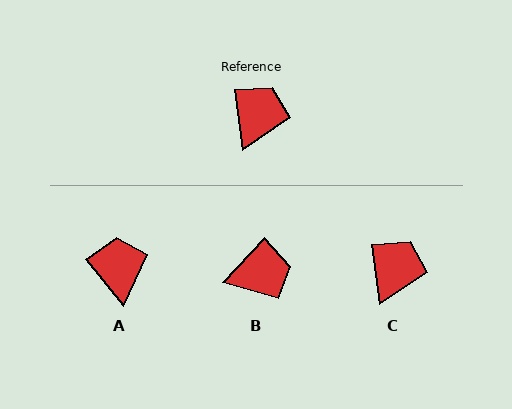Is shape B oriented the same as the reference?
No, it is off by about 51 degrees.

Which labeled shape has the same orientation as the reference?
C.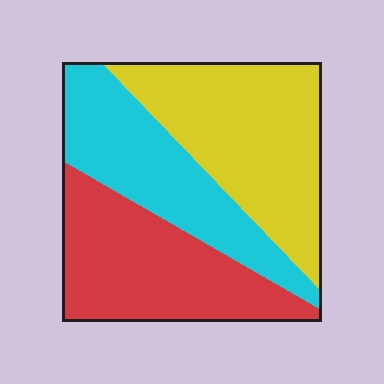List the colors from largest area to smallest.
From largest to smallest: yellow, red, cyan.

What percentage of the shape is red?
Red takes up about one third (1/3) of the shape.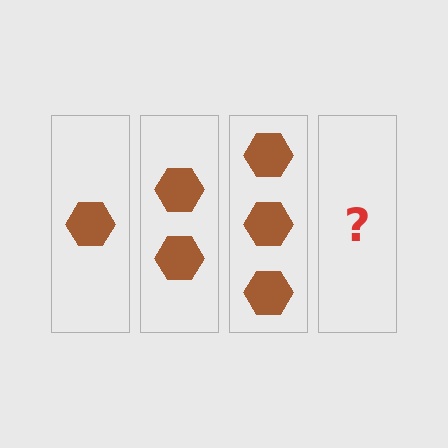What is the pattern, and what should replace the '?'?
The pattern is that each step adds one more hexagon. The '?' should be 4 hexagons.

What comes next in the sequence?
The next element should be 4 hexagons.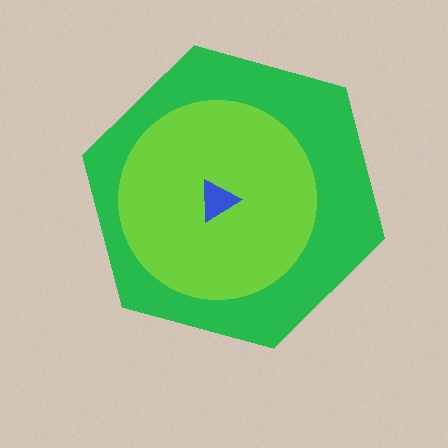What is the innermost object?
The blue triangle.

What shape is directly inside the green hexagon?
The lime circle.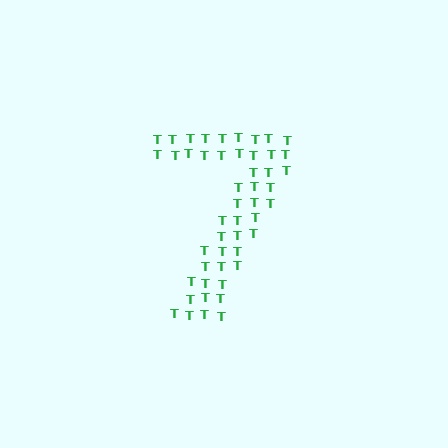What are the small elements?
The small elements are letter T's.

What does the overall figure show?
The overall figure shows the digit 7.